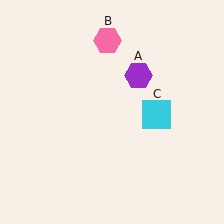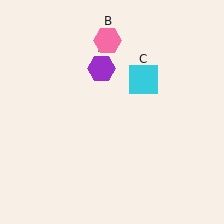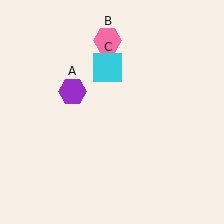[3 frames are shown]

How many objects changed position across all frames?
2 objects changed position: purple hexagon (object A), cyan square (object C).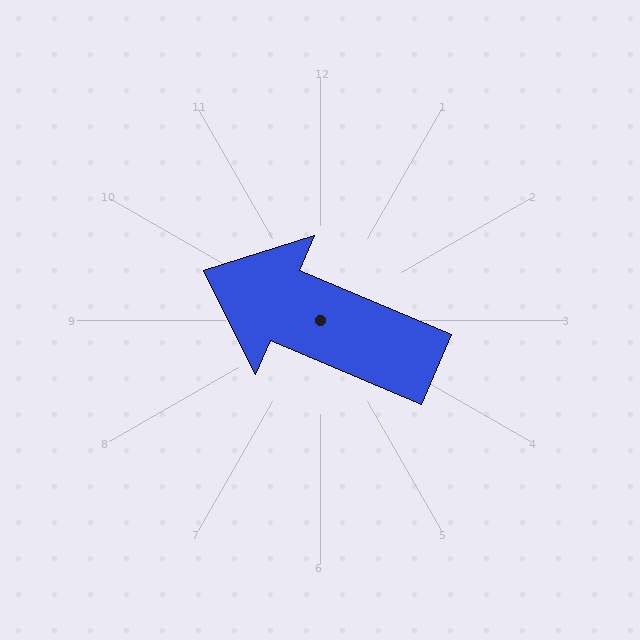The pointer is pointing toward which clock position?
Roughly 10 o'clock.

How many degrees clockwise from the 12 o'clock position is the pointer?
Approximately 293 degrees.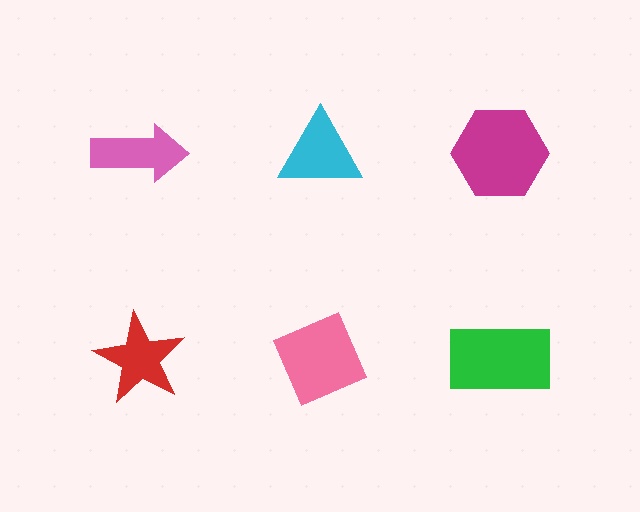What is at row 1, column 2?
A cyan triangle.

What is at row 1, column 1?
A pink arrow.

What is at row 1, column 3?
A magenta hexagon.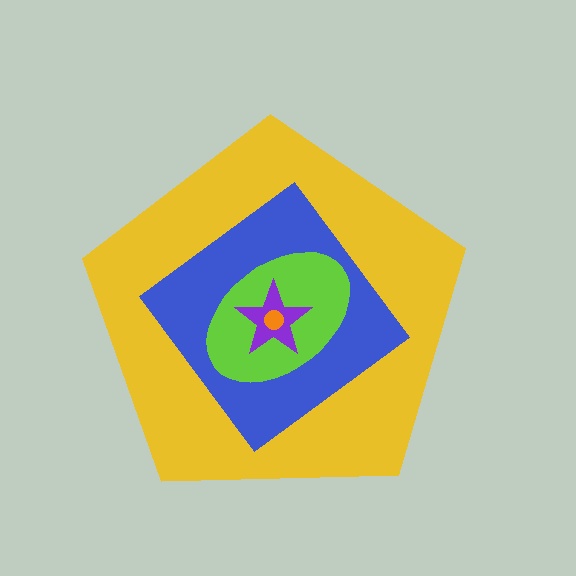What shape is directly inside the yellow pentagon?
The blue diamond.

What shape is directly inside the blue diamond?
The lime ellipse.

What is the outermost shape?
The yellow pentagon.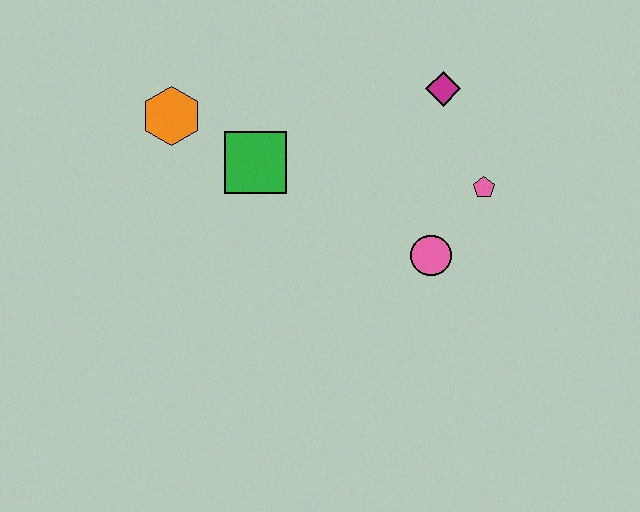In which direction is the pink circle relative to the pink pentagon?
The pink circle is below the pink pentagon.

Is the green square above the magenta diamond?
No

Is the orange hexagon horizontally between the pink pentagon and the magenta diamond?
No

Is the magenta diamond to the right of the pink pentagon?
No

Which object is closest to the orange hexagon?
The green square is closest to the orange hexagon.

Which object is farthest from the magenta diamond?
The orange hexagon is farthest from the magenta diamond.